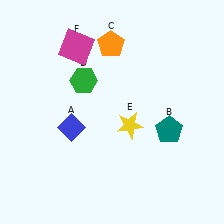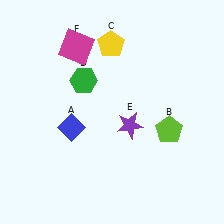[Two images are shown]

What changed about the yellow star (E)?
In Image 1, E is yellow. In Image 2, it changed to purple.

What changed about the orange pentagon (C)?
In Image 1, C is orange. In Image 2, it changed to yellow.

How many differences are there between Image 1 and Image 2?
There are 3 differences between the two images.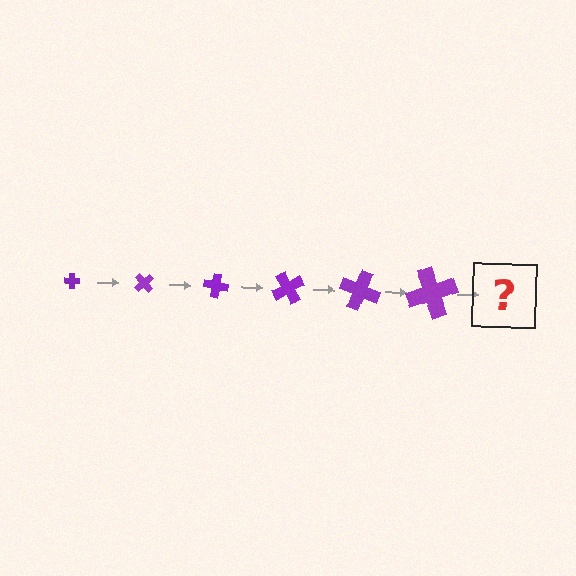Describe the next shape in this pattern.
It should be a cross, larger than the previous one and rotated 300 degrees from the start.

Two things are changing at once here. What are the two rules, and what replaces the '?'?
The two rules are that the cross grows larger each step and it rotates 50 degrees each step. The '?' should be a cross, larger than the previous one and rotated 300 degrees from the start.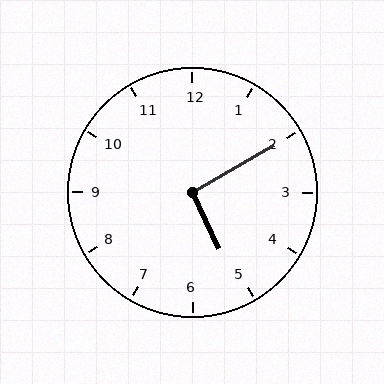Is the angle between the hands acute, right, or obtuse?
It is right.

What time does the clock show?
5:10.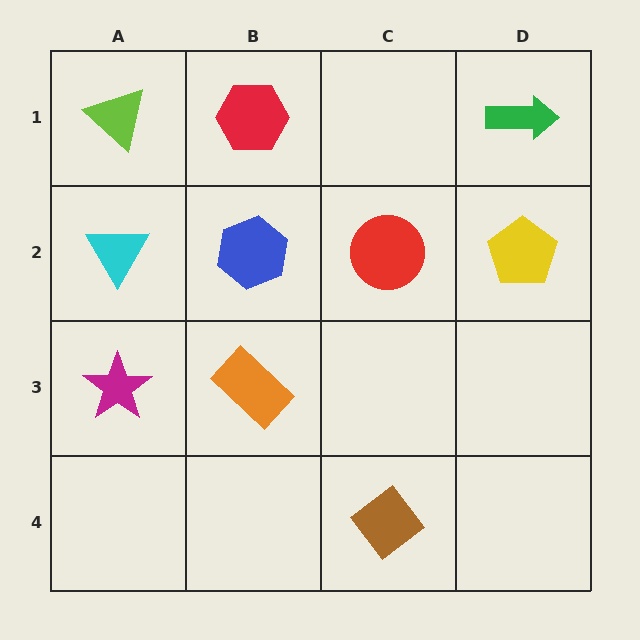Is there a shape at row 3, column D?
No, that cell is empty.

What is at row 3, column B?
An orange rectangle.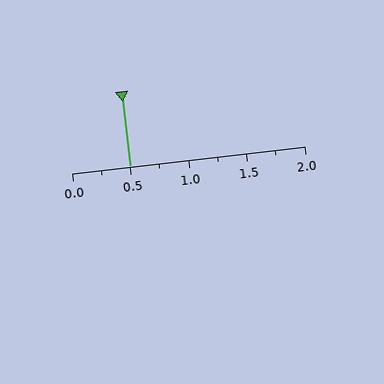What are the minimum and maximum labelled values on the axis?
The axis runs from 0.0 to 2.0.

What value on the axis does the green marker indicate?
The marker indicates approximately 0.5.